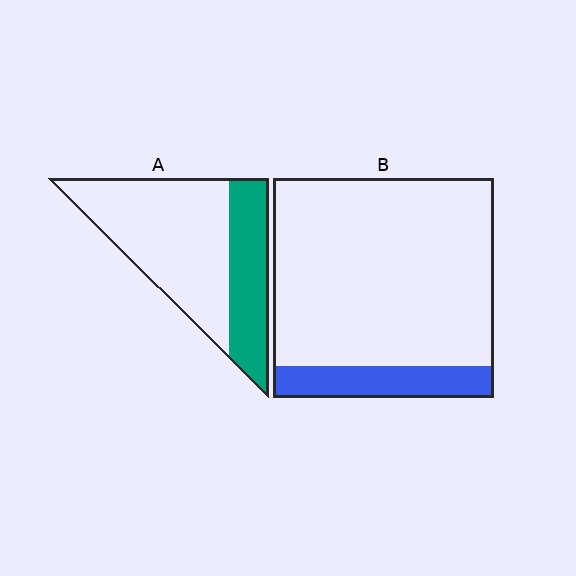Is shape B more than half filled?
No.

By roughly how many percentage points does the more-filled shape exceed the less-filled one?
By roughly 20 percentage points (A over B).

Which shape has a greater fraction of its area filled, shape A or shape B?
Shape A.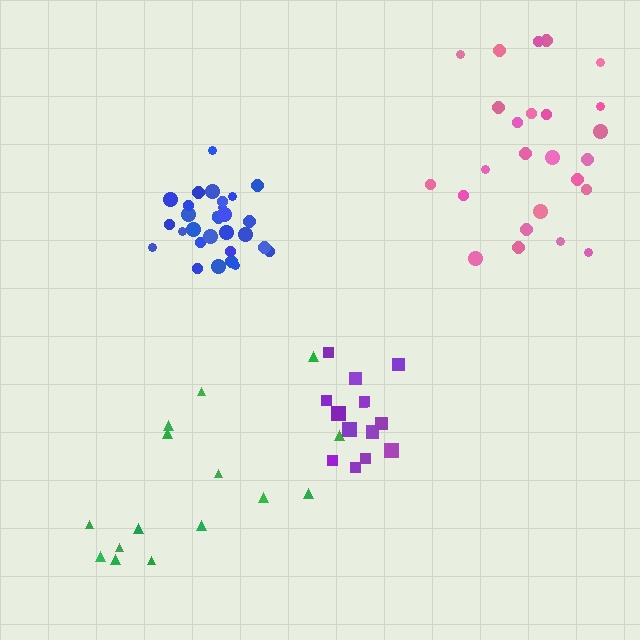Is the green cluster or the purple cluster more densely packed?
Purple.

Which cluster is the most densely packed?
Blue.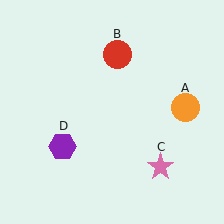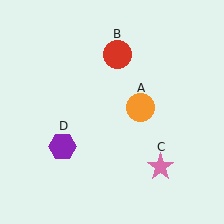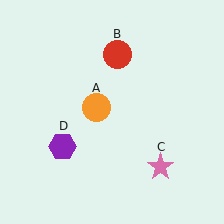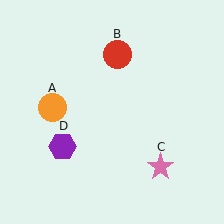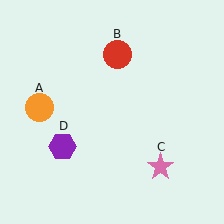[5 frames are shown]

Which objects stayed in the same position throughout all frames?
Red circle (object B) and pink star (object C) and purple hexagon (object D) remained stationary.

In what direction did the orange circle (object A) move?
The orange circle (object A) moved left.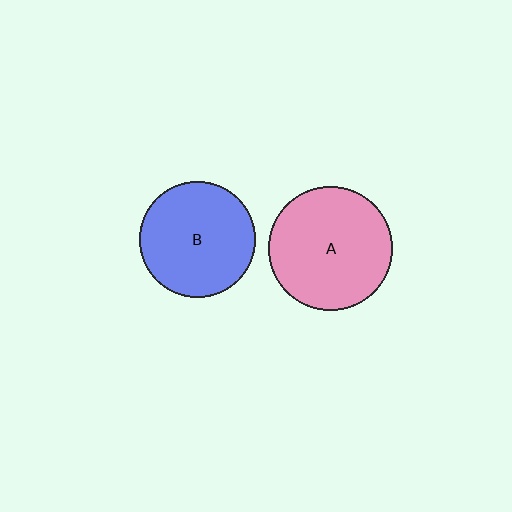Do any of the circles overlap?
No, none of the circles overlap.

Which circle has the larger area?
Circle A (pink).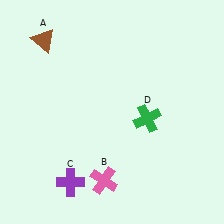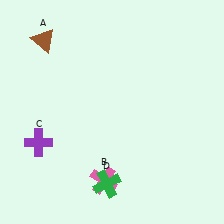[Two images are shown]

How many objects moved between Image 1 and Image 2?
2 objects moved between the two images.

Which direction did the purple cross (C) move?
The purple cross (C) moved up.